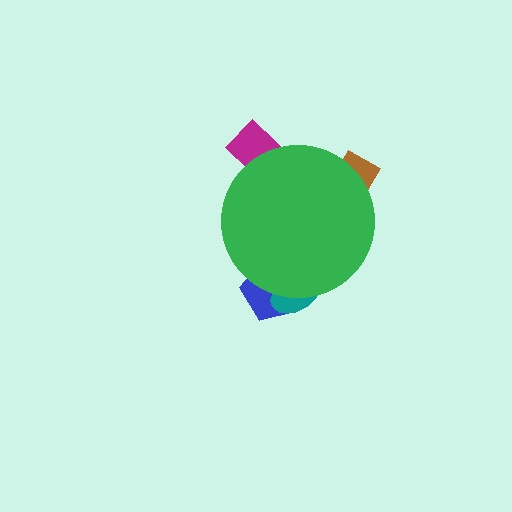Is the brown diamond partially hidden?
Yes, the brown diamond is partially hidden behind the green circle.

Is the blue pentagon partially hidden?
Yes, the blue pentagon is partially hidden behind the green circle.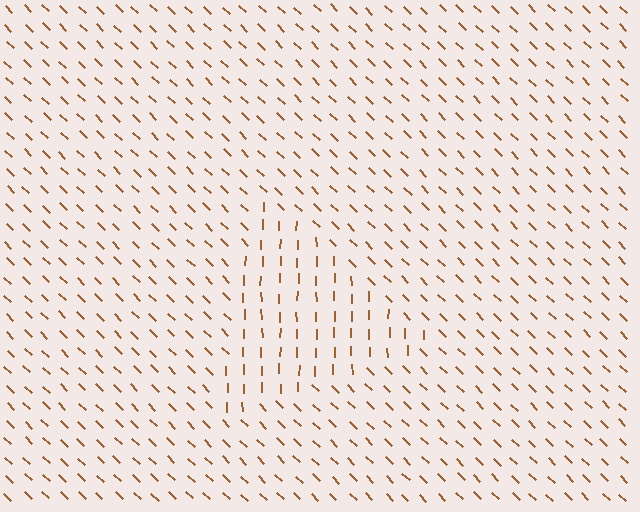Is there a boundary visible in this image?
Yes, there is a texture boundary formed by a change in line orientation.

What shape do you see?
I see a triangle.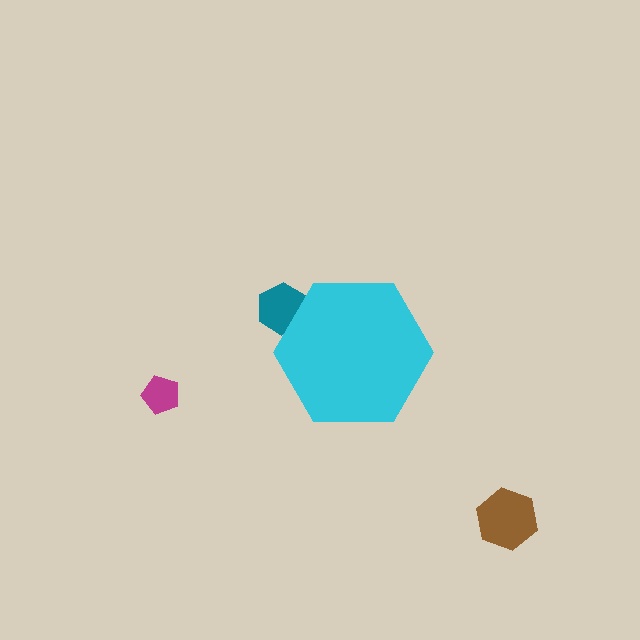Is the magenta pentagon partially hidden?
No, the magenta pentagon is fully visible.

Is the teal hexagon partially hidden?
Yes, the teal hexagon is partially hidden behind the cyan hexagon.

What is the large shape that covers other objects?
A cyan hexagon.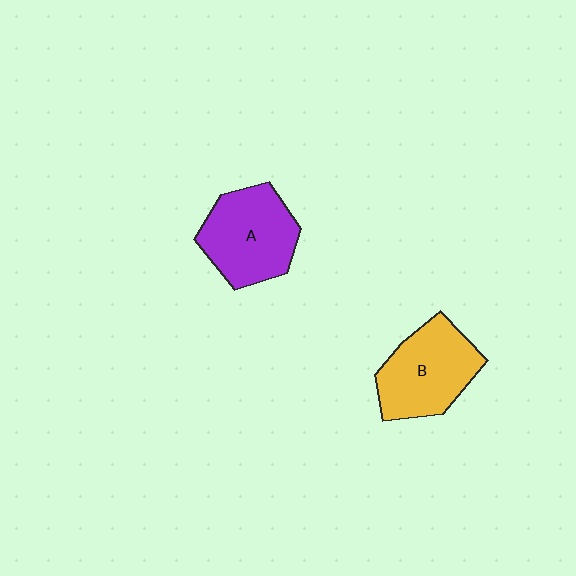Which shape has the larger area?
Shape A (purple).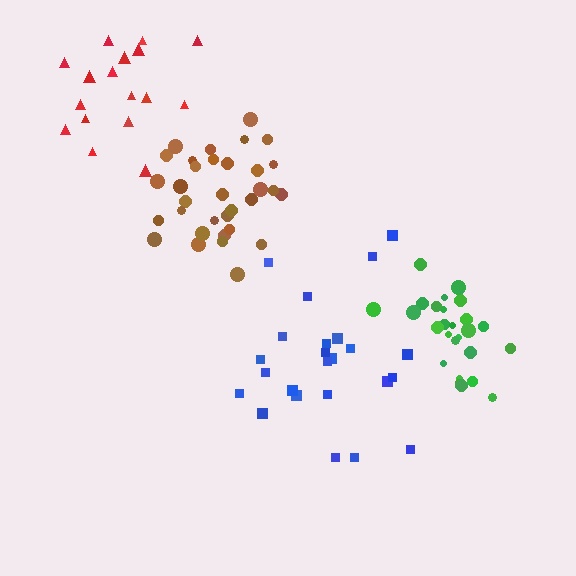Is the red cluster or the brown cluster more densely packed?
Brown.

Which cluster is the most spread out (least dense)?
Blue.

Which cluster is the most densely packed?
Green.